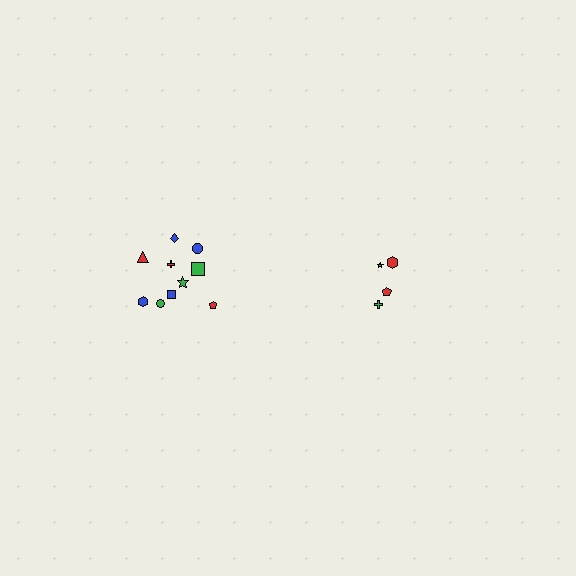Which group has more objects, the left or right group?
The left group.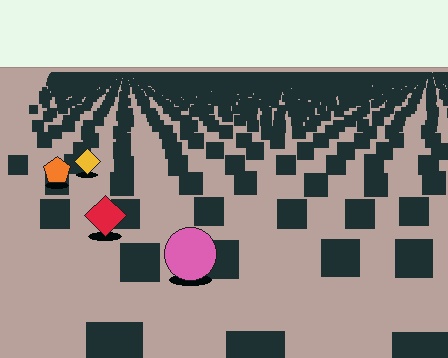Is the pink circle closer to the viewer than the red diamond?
Yes. The pink circle is closer — you can tell from the texture gradient: the ground texture is coarser near it.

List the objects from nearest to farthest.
From nearest to farthest: the pink circle, the red diamond, the orange pentagon, the yellow diamond.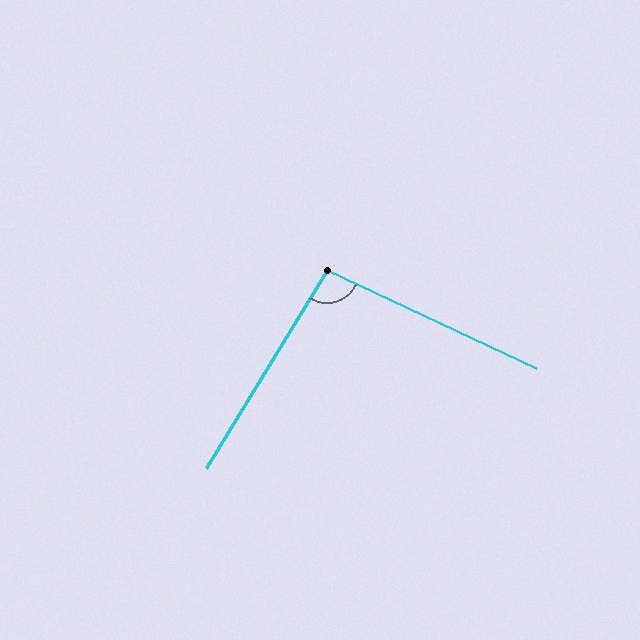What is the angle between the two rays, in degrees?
Approximately 96 degrees.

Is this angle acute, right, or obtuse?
It is obtuse.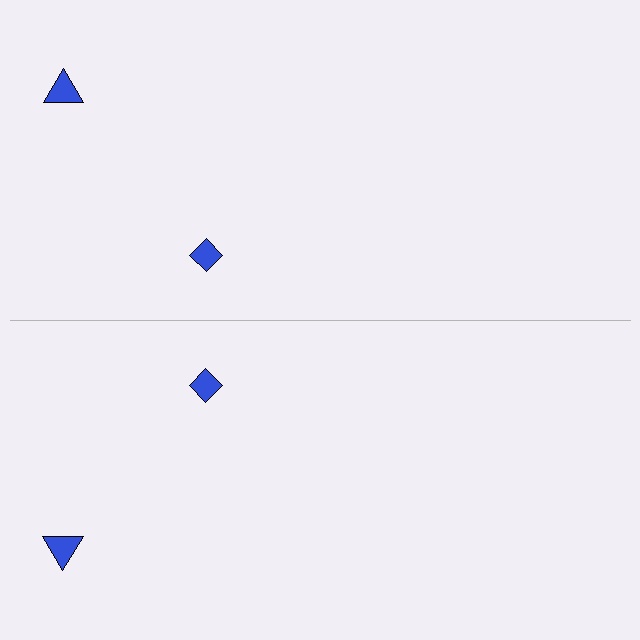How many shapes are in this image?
There are 4 shapes in this image.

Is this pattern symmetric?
Yes, this pattern has bilateral (reflection) symmetry.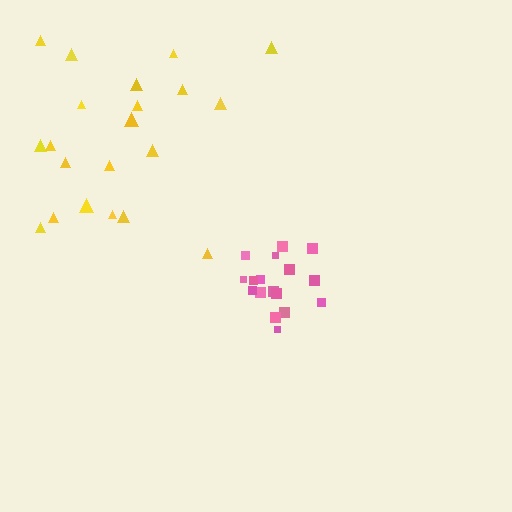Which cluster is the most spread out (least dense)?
Yellow.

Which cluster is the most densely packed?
Pink.